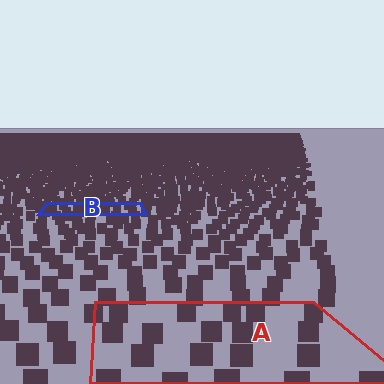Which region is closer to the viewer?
Region A is closer. The texture elements there are larger and more spread out.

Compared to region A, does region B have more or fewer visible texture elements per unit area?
Region B has more texture elements per unit area — they are packed more densely because it is farther away.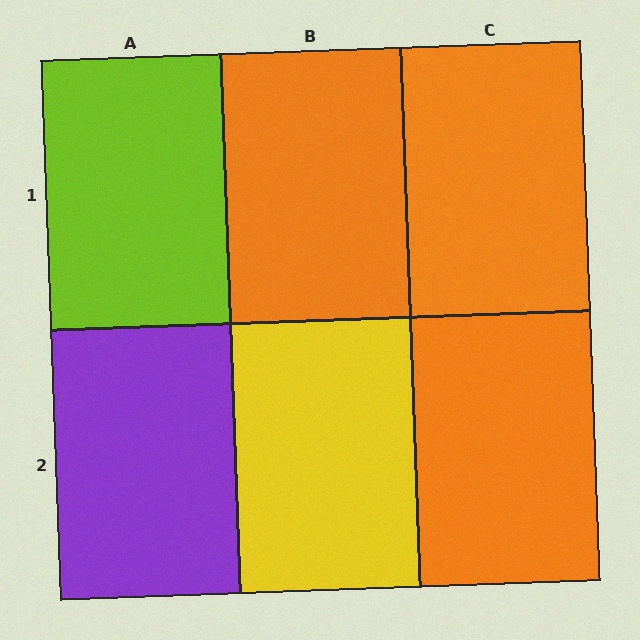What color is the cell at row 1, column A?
Lime.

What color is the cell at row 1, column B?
Orange.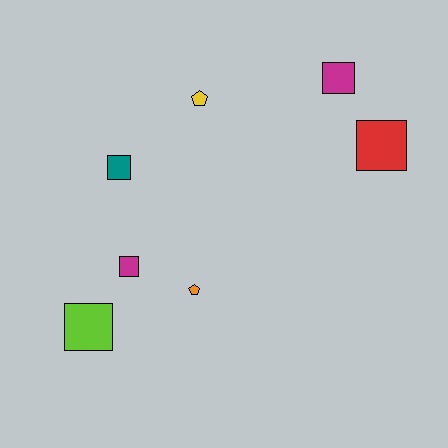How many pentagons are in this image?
There are 2 pentagons.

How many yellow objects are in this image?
There is 1 yellow object.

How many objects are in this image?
There are 7 objects.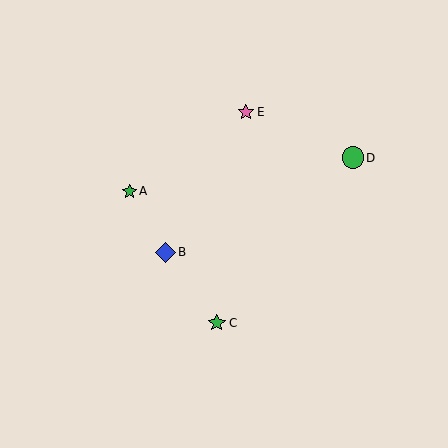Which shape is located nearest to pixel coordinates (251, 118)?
The pink star (labeled E) at (246, 112) is nearest to that location.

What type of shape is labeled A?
Shape A is a green star.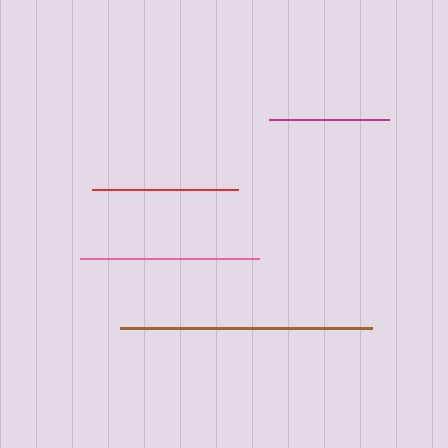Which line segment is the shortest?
The magenta line is the shortest at approximately 121 pixels.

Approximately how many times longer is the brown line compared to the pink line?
The brown line is approximately 1.4 times the length of the pink line.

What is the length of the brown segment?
The brown segment is approximately 252 pixels long.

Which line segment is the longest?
The brown line is the longest at approximately 252 pixels.